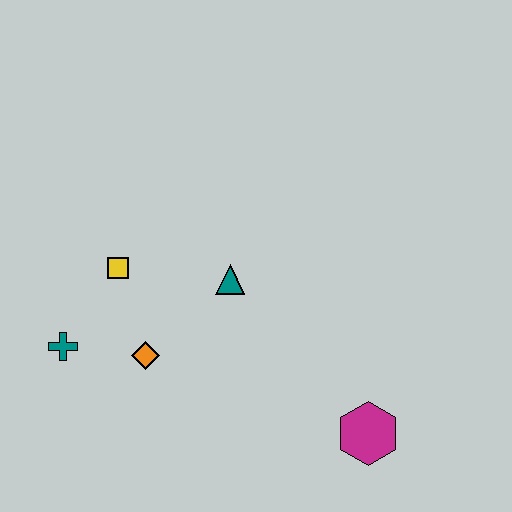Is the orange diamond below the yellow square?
Yes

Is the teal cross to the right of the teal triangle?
No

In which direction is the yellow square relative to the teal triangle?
The yellow square is to the left of the teal triangle.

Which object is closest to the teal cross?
The orange diamond is closest to the teal cross.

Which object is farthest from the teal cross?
The magenta hexagon is farthest from the teal cross.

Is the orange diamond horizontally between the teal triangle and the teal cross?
Yes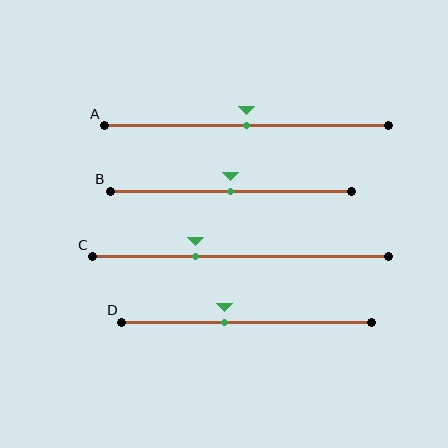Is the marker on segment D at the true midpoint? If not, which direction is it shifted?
No, the marker on segment D is shifted to the left by about 9% of the segment length.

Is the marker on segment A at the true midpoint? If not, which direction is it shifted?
Yes, the marker on segment A is at the true midpoint.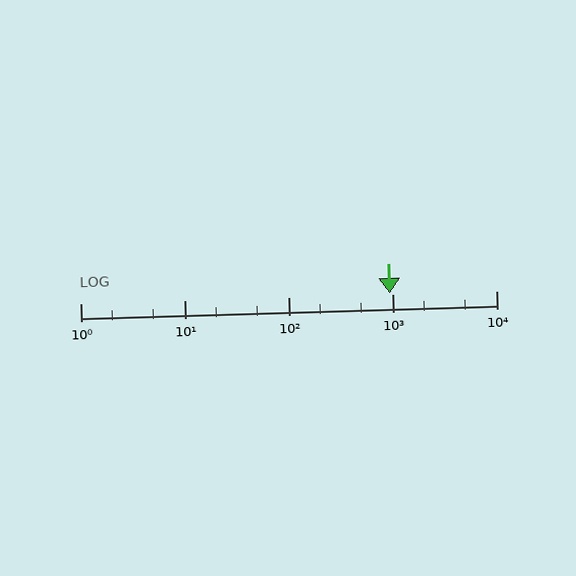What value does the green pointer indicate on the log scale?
The pointer indicates approximately 950.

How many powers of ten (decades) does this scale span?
The scale spans 4 decades, from 1 to 10000.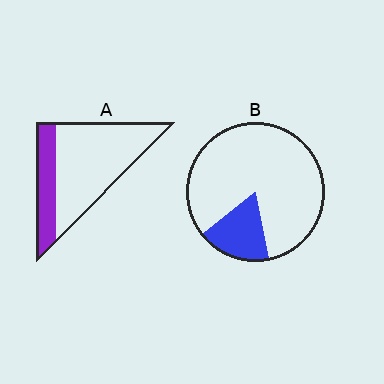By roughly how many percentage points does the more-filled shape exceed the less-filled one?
By roughly 10 percentage points (A over B).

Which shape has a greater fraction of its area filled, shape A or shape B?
Shape A.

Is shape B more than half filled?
No.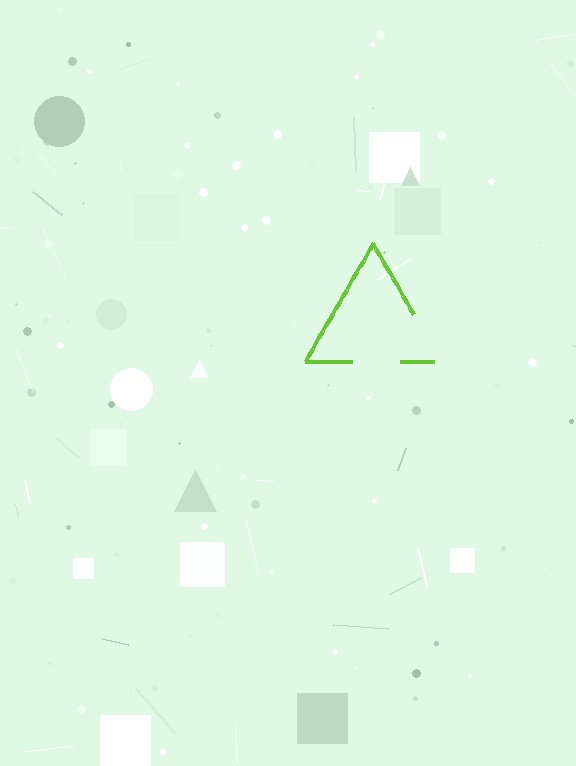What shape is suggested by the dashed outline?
The dashed outline suggests a triangle.